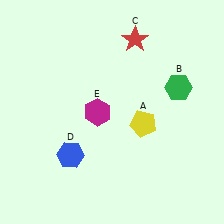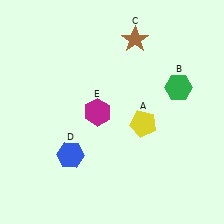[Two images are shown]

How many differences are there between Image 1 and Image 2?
There is 1 difference between the two images.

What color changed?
The star (C) changed from red in Image 1 to brown in Image 2.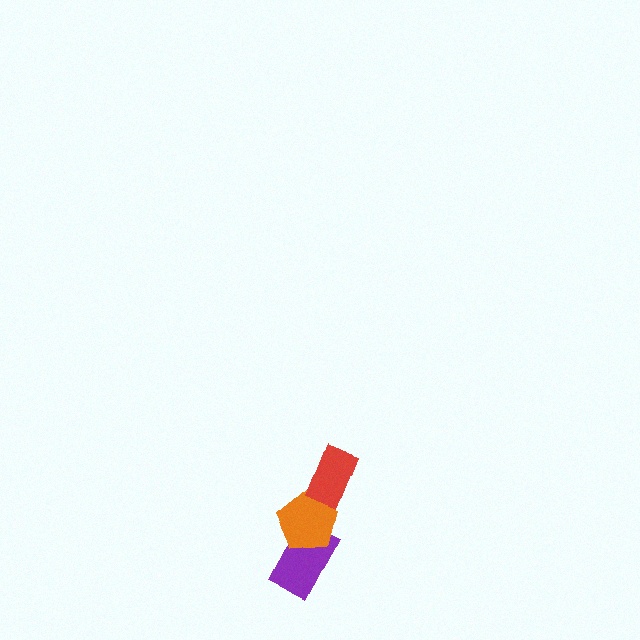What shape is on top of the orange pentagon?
The red rectangle is on top of the orange pentagon.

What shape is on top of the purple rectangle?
The orange pentagon is on top of the purple rectangle.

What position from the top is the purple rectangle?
The purple rectangle is 3rd from the top.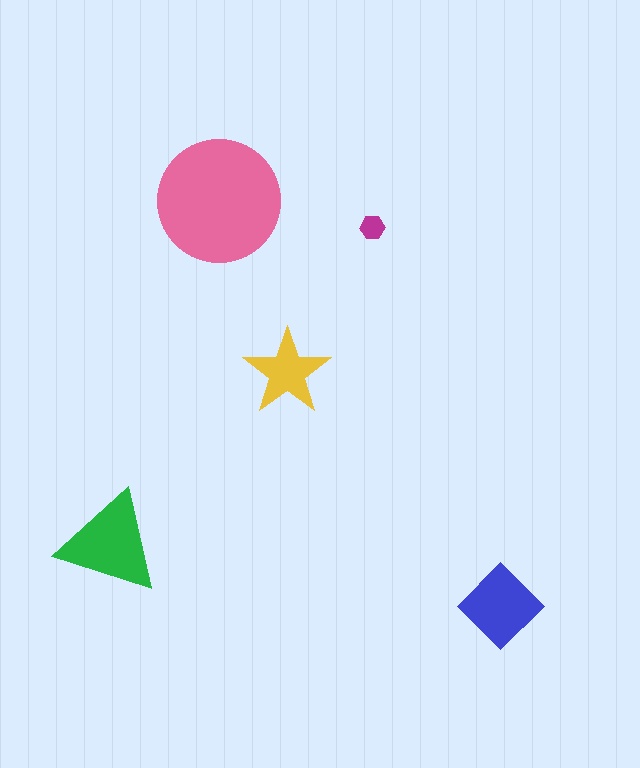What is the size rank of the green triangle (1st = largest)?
2nd.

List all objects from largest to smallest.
The pink circle, the green triangle, the blue diamond, the yellow star, the magenta hexagon.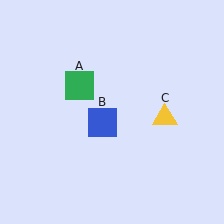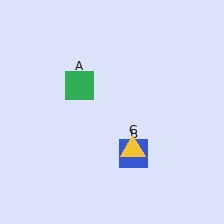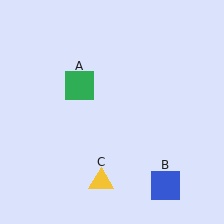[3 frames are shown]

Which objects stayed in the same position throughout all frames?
Green square (object A) remained stationary.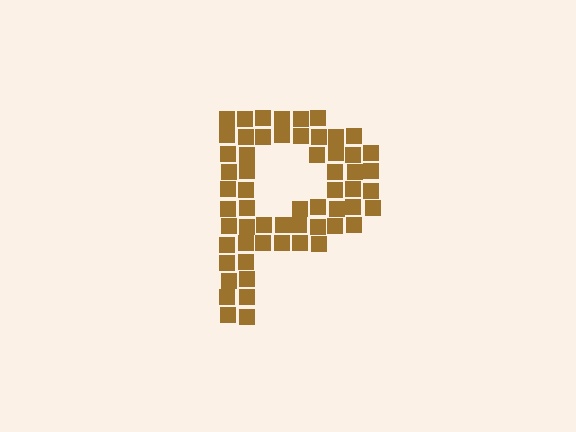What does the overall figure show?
The overall figure shows the letter P.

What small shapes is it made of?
It is made of small squares.